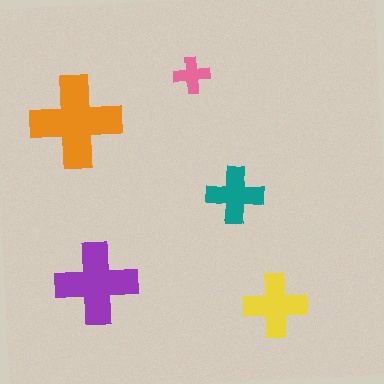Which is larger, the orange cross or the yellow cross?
The orange one.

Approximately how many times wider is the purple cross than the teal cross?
About 1.5 times wider.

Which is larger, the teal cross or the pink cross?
The teal one.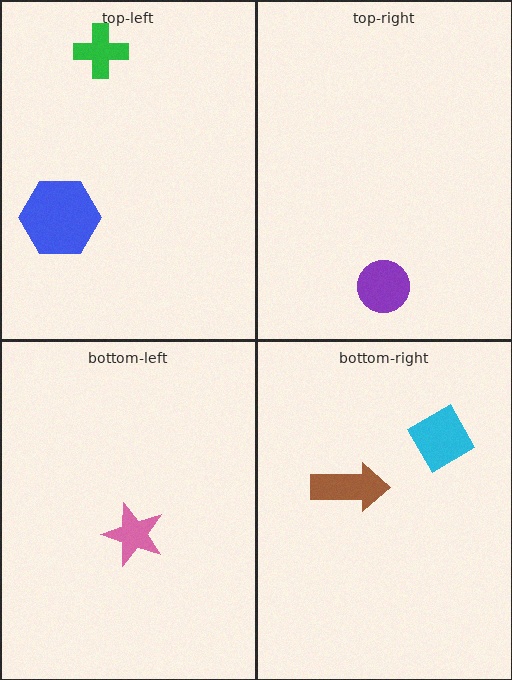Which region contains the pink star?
The bottom-left region.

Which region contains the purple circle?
The top-right region.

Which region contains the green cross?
The top-left region.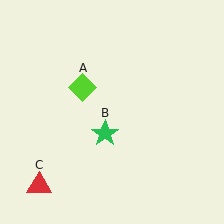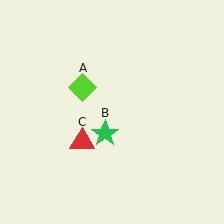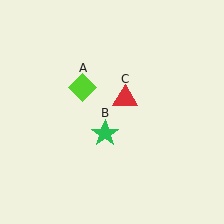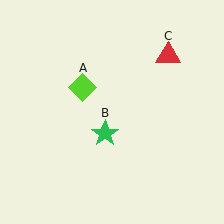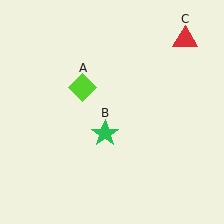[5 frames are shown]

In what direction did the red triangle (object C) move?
The red triangle (object C) moved up and to the right.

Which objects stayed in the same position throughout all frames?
Lime diamond (object A) and green star (object B) remained stationary.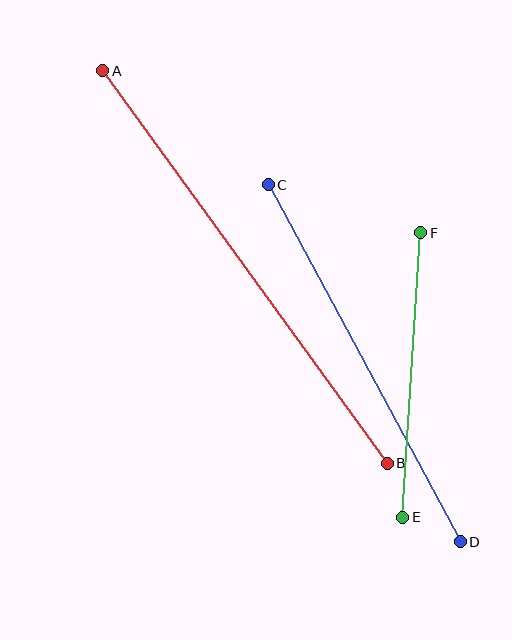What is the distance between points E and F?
The distance is approximately 285 pixels.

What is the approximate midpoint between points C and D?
The midpoint is at approximately (364, 363) pixels.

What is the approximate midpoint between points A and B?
The midpoint is at approximately (245, 267) pixels.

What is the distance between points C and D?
The distance is approximately 405 pixels.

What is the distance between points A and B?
The distance is approximately 485 pixels.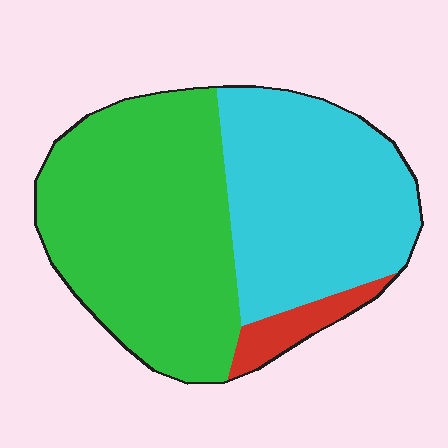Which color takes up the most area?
Green, at roughly 50%.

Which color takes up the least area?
Red, at roughly 5%.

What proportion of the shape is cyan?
Cyan takes up between a quarter and a half of the shape.